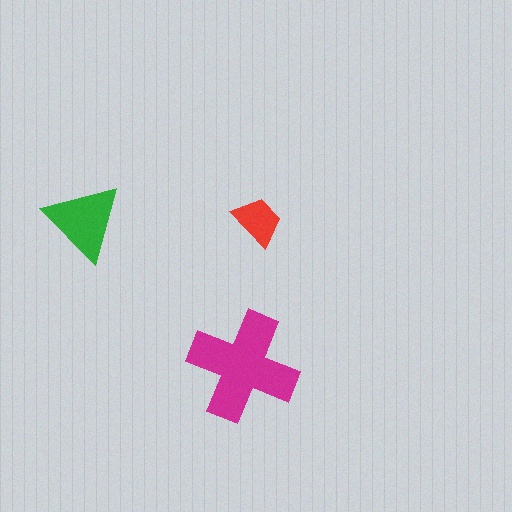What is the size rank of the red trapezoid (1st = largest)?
3rd.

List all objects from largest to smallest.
The magenta cross, the green triangle, the red trapezoid.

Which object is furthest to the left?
The green triangle is leftmost.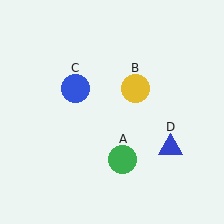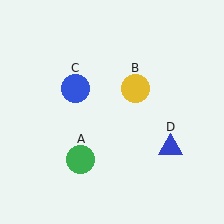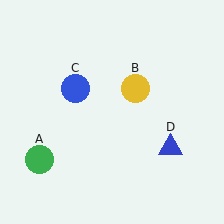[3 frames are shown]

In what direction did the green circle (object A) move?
The green circle (object A) moved left.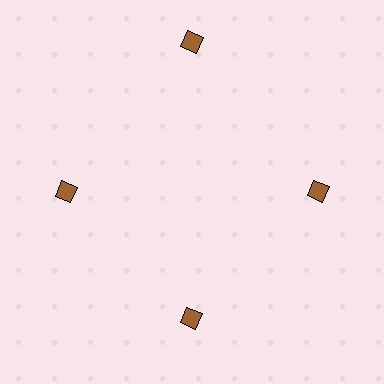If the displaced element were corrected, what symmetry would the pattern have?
It would have 4-fold rotational symmetry — the pattern would map onto itself every 90 degrees.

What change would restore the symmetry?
The symmetry would be restored by moving it inward, back onto the ring so that all 4 diamonds sit at equal angles and equal distance from the center.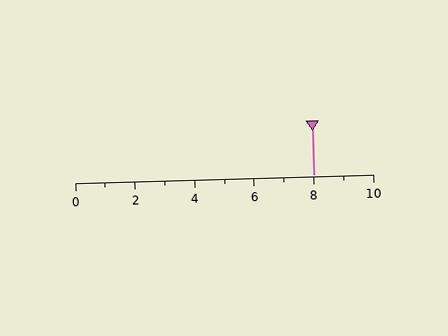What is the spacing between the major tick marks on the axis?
The major ticks are spaced 2 apart.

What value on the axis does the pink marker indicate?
The marker indicates approximately 8.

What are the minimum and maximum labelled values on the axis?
The axis runs from 0 to 10.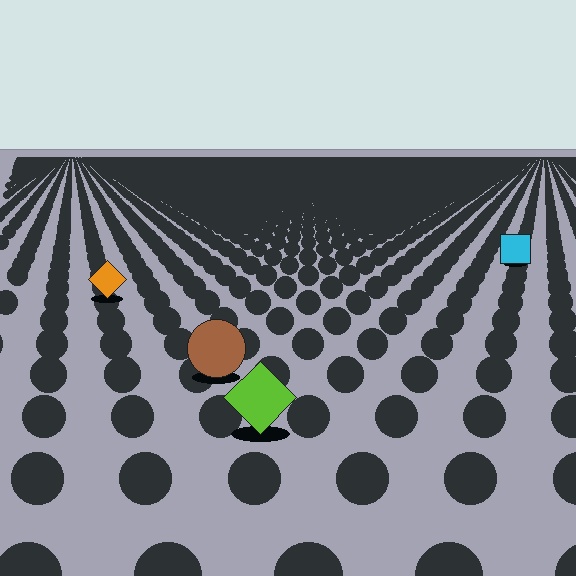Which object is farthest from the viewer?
The cyan square is farthest from the viewer. It appears smaller and the ground texture around it is denser.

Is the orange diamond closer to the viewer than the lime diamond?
No. The lime diamond is closer — you can tell from the texture gradient: the ground texture is coarser near it.